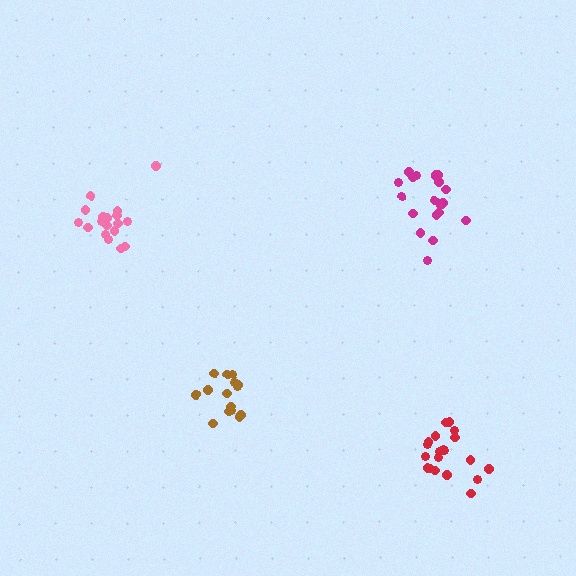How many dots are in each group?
Group 1: 16 dots, Group 2: 20 dots, Group 3: 20 dots, Group 4: 19 dots (75 total).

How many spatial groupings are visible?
There are 4 spatial groupings.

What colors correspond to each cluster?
The clusters are colored: brown, red, magenta, pink.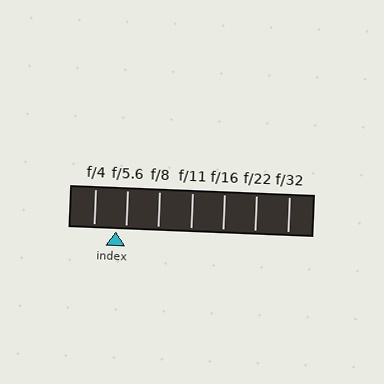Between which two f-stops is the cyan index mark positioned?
The index mark is between f/4 and f/5.6.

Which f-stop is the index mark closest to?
The index mark is closest to f/5.6.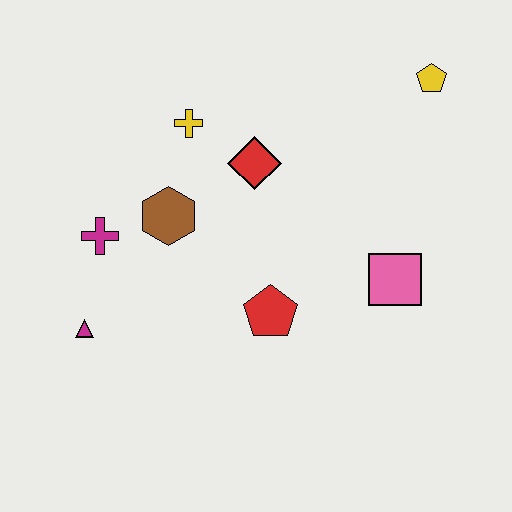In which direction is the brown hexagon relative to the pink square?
The brown hexagon is to the left of the pink square.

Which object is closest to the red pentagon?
The pink square is closest to the red pentagon.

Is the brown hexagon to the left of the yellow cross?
Yes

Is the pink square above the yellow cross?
No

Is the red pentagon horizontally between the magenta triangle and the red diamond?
No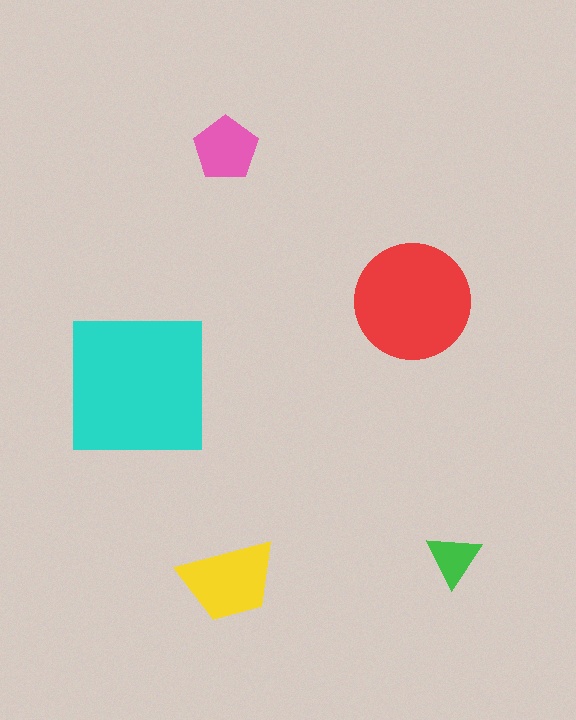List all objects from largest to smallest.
The cyan square, the red circle, the yellow trapezoid, the pink pentagon, the green triangle.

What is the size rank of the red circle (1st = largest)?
2nd.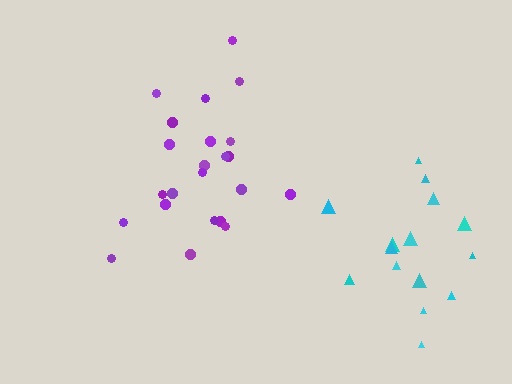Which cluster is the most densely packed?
Purple.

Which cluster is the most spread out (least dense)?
Cyan.